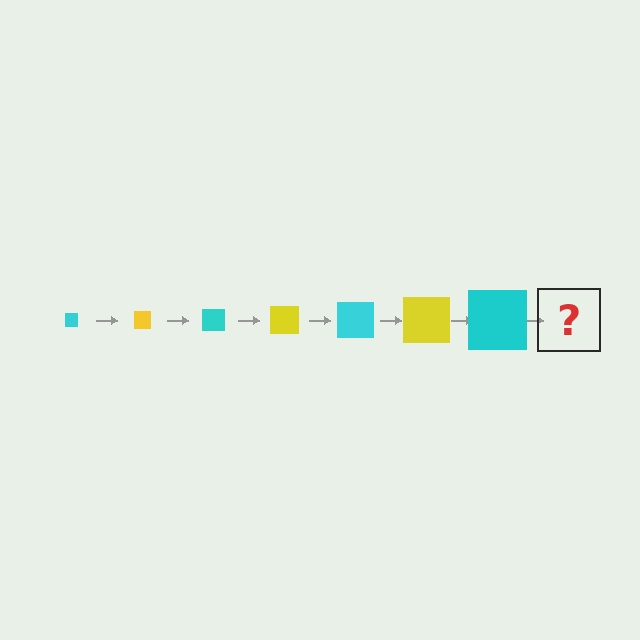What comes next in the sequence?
The next element should be a yellow square, larger than the previous one.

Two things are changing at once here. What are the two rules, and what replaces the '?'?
The two rules are that the square grows larger each step and the color cycles through cyan and yellow. The '?' should be a yellow square, larger than the previous one.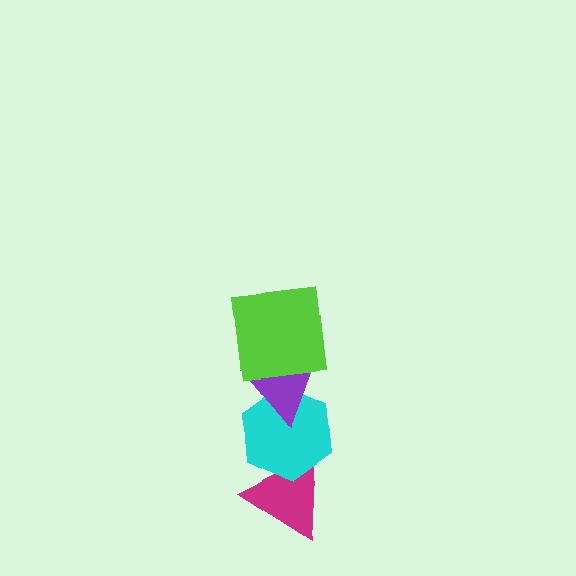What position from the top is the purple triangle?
The purple triangle is 2nd from the top.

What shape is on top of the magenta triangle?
The cyan hexagon is on top of the magenta triangle.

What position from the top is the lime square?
The lime square is 1st from the top.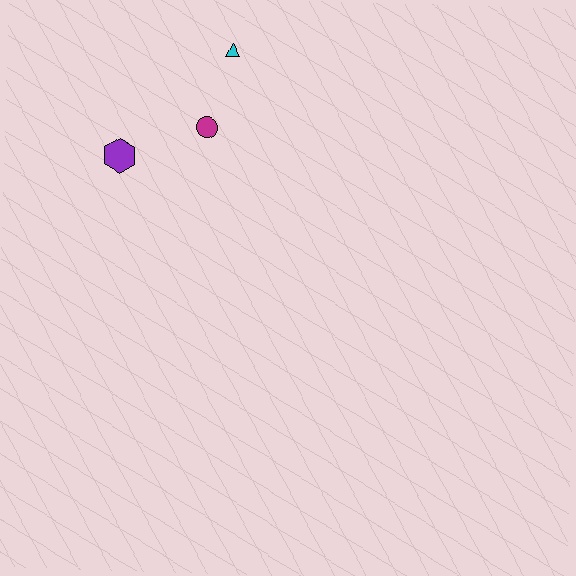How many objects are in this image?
There are 3 objects.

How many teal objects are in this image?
There are no teal objects.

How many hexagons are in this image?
There is 1 hexagon.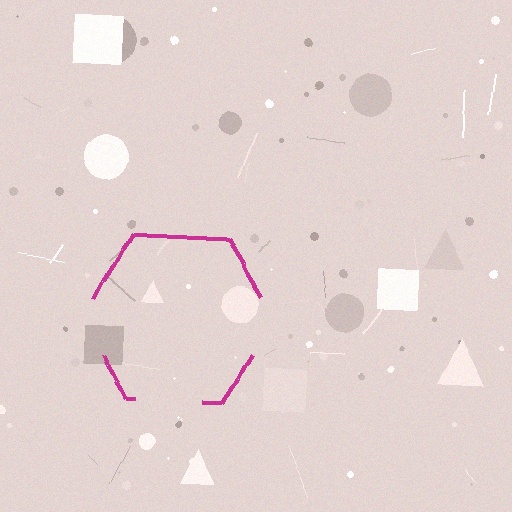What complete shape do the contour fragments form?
The contour fragments form a hexagon.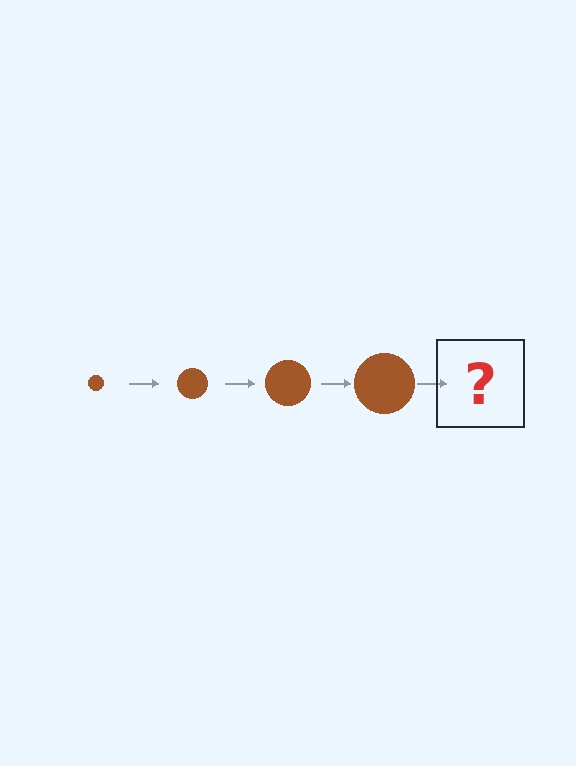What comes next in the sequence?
The next element should be a brown circle, larger than the previous one.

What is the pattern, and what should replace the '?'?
The pattern is that the circle gets progressively larger each step. The '?' should be a brown circle, larger than the previous one.